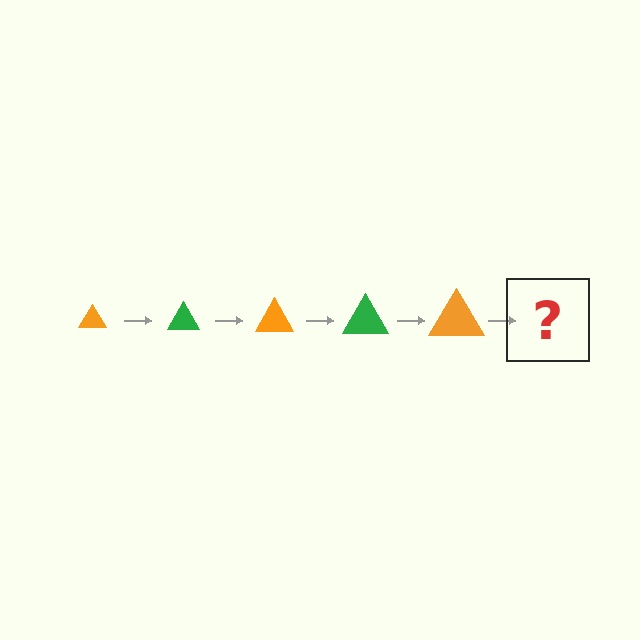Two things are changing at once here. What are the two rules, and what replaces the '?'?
The two rules are that the triangle grows larger each step and the color cycles through orange and green. The '?' should be a green triangle, larger than the previous one.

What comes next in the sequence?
The next element should be a green triangle, larger than the previous one.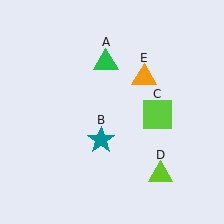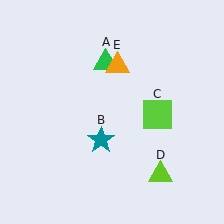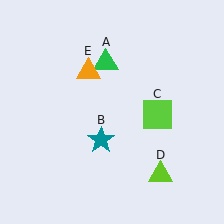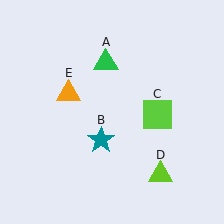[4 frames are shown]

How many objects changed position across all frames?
1 object changed position: orange triangle (object E).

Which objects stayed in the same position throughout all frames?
Green triangle (object A) and teal star (object B) and lime square (object C) and lime triangle (object D) remained stationary.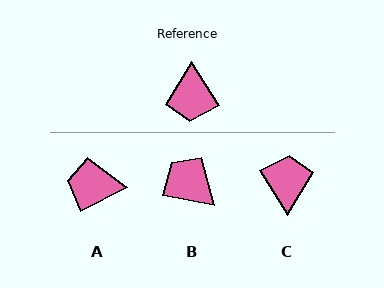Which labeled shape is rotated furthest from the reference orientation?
C, about 180 degrees away.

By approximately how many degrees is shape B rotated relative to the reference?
Approximately 134 degrees clockwise.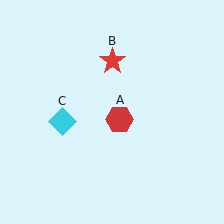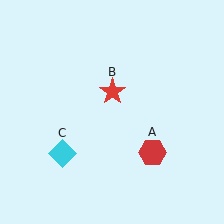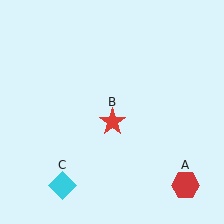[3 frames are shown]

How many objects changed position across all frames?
3 objects changed position: red hexagon (object A), red star (object B), cyan diamond (object C).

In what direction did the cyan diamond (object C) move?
The cyan diamond (object C) moved down.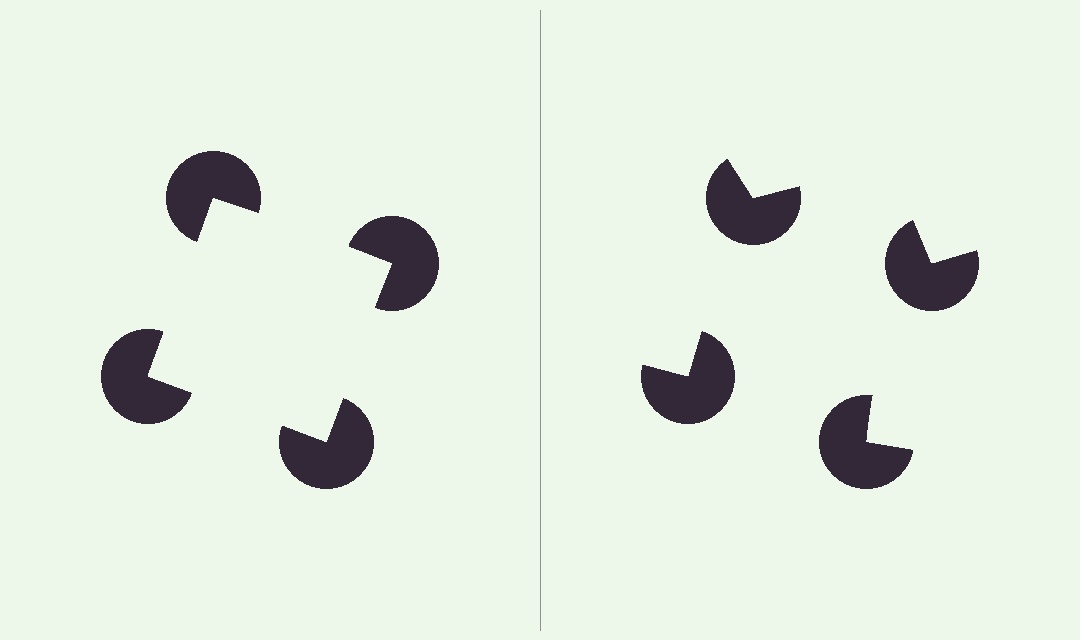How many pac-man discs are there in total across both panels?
8 — 4 on each side.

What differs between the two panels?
The pac-man discs are positioned identically on both sides; only the wedge orientations differ. On the left they align to a square; on the right they are misaligned.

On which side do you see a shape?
An illusory square appears on the left side. On the right side the wedge cuts are rotated, so no coherent shape forms.